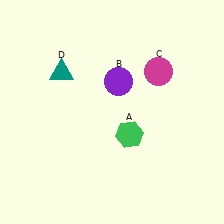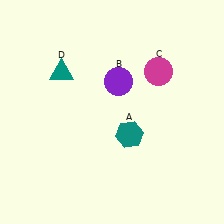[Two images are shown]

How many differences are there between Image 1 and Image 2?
There is 1 difference between the two images.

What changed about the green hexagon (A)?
In Image 1, A is green. In Image 2, it changed to teal.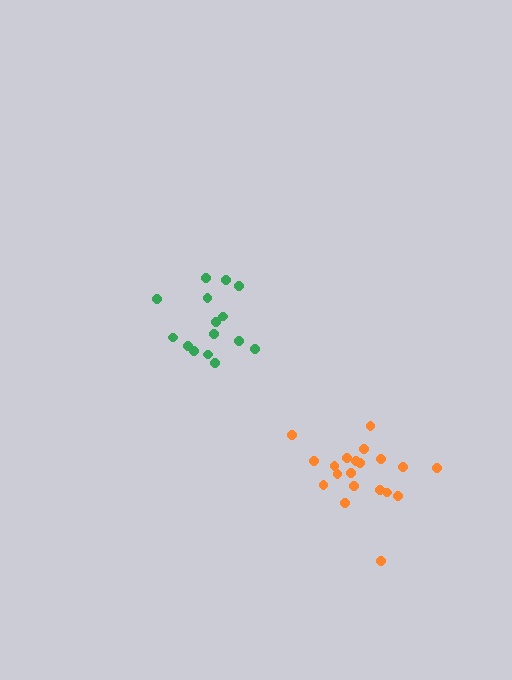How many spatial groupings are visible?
There are 2 spatial groupings.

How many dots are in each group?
Group 1: 15 dots, Group 2: 20 dots (35 total).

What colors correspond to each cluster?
The clusters are colored: green, orange.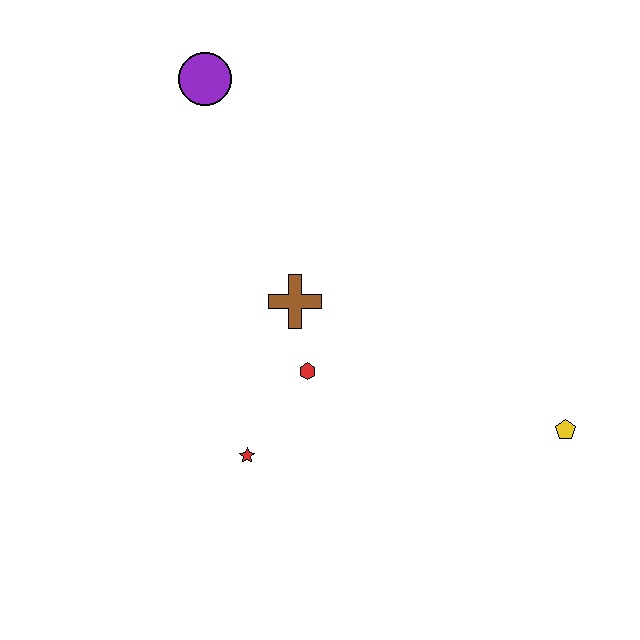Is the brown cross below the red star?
No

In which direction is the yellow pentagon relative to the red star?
The yellow pentagon is to the right of the red star.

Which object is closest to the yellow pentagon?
The red hexagon is closest to the yellow pentagon.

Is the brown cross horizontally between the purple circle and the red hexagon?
Yes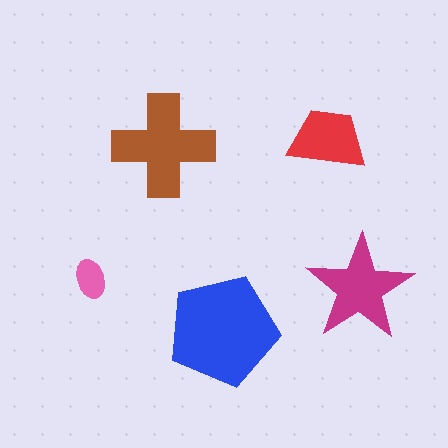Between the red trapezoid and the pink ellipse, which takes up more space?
The red trapezoid.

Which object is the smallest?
The pink ellipse.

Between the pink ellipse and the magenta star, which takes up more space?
The magenta star.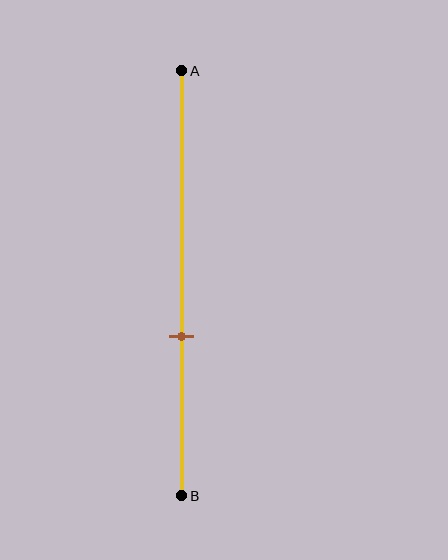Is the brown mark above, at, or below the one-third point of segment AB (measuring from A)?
The brown mark is below the one-third point of segment AB.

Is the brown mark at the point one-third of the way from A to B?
No, the mark is at about 65% from A, not at the 33% one-third point.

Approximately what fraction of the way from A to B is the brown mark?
The brown mark is approximately 65% of the way from A to B.